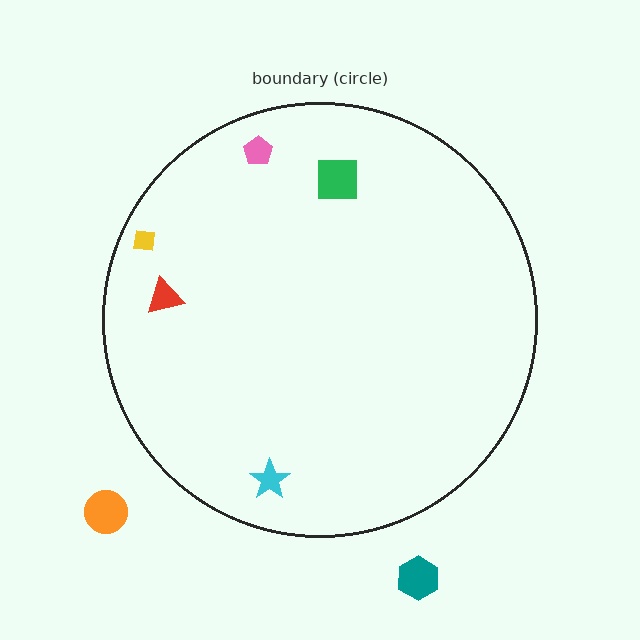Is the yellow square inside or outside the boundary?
Inside.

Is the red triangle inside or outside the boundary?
Inside.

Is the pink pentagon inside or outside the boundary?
Inside.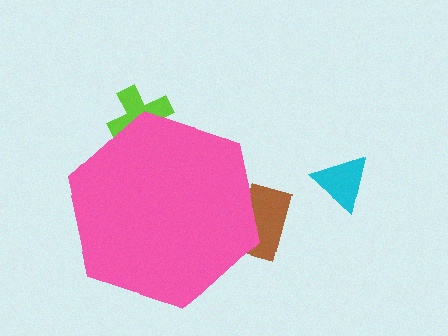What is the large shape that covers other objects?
A pink hexagon.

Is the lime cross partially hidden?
Yes, the lime cross is partially hidden behind the pink hexagon.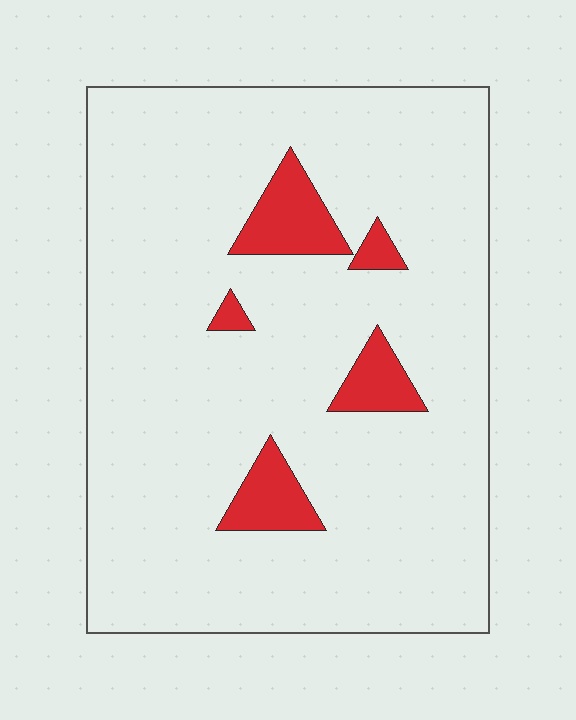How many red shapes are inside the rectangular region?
5.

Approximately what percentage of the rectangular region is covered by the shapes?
Approximately 10%.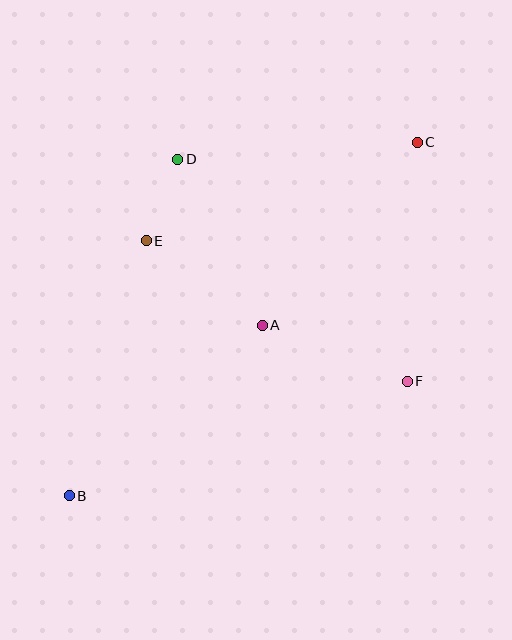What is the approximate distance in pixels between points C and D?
The distance between C and D is approximately 240 pixels.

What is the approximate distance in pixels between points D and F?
The distance between D and F is approximately 320 pixels.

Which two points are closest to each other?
Points D and E are closest to each other.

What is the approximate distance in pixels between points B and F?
The distance between B and F is approximately 357 pixels.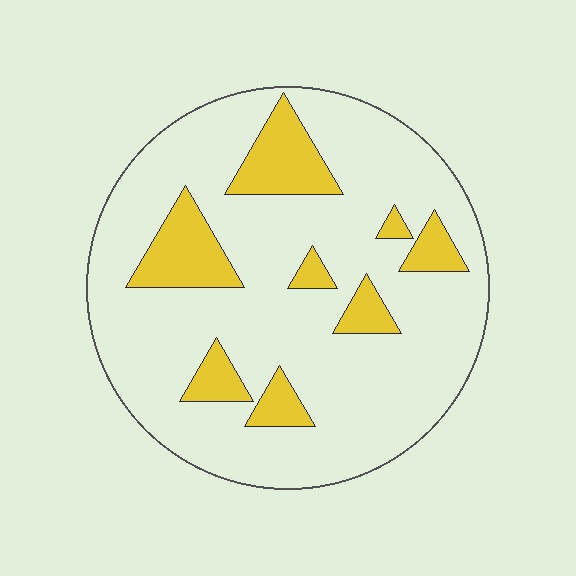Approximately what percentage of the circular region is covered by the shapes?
Approximately 20%.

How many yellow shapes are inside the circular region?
8.